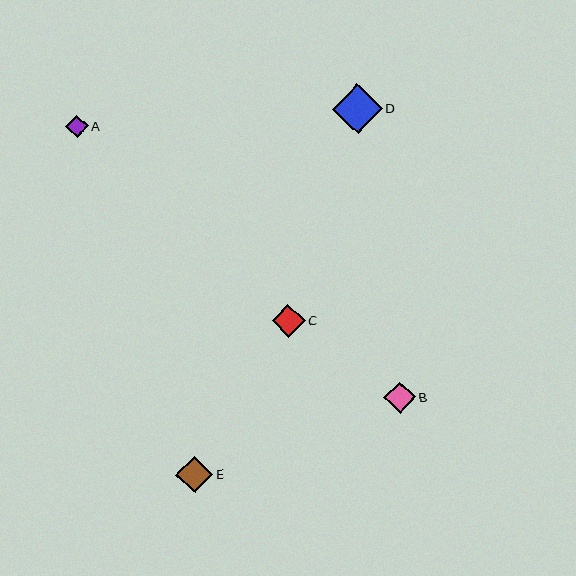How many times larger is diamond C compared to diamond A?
Diamond C is approximately 1.4 times the size of diamond A.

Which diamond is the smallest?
Diamond A is the smallest with a size of approximately 23 pixels.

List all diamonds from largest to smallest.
From largest to smallest: D, E, C, B, A.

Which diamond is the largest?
Diamond D is the largest with a size of approximately 50 pixels.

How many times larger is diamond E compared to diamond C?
Diamond E is approximately 1.1 times the size of diamond C.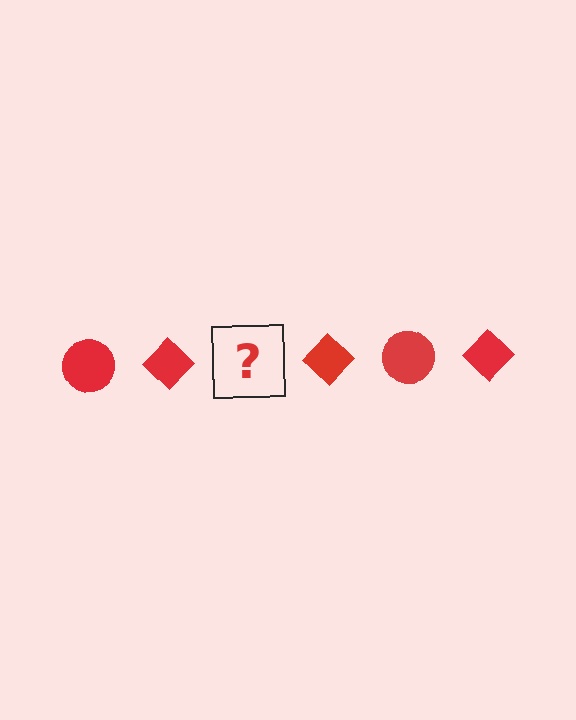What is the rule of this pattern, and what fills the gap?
The rule is that the pattern cycles through circle, diamond shapes in red. The gap should be filled with a red circle.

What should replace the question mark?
The question mark should be replaced with a red circle.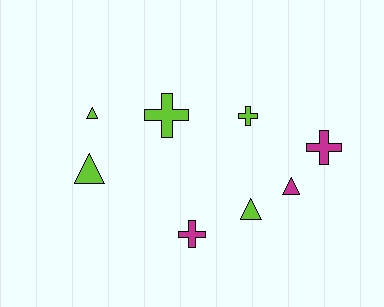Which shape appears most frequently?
Cross, with 4 objects.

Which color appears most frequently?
Lime, with 5 objects.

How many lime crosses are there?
There are 2 lime crosses.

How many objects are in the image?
There are 8 objects.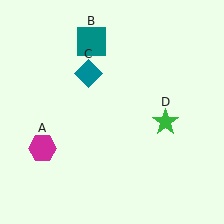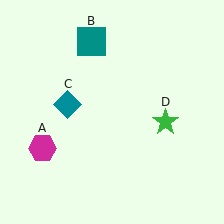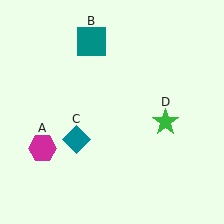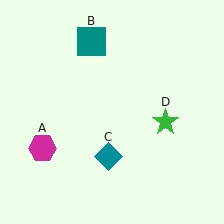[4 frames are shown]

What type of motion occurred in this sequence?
The teal diamond (object C) rotated counterclockwise around the center of the scene.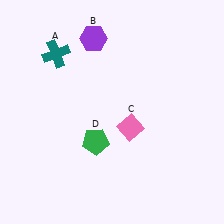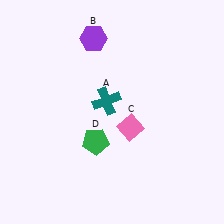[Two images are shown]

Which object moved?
The teal cross (A) moved right.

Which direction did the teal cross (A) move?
The teal cross (A) moved right.